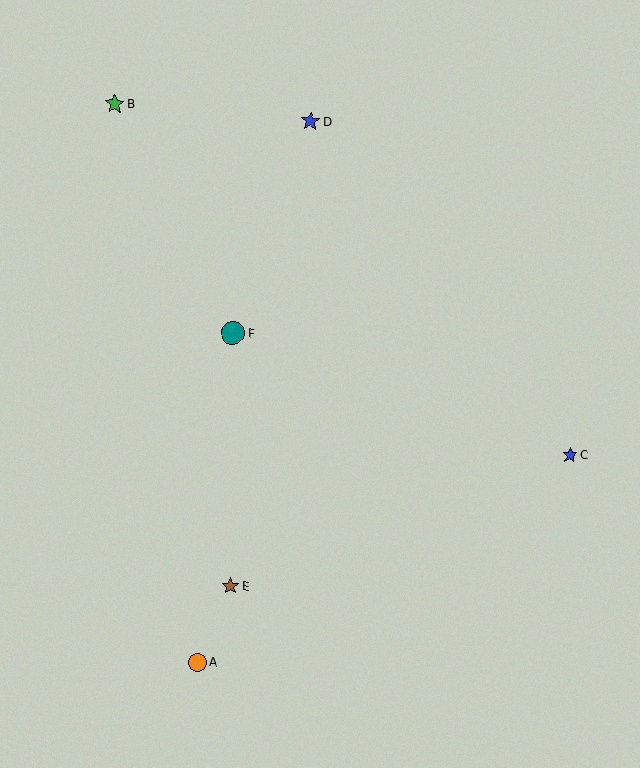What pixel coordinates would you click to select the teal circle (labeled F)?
Click at (233, 333) to select the teal circle F.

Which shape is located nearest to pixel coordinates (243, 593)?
The brown star (labeled E) at (230, 586) is nearest to that location.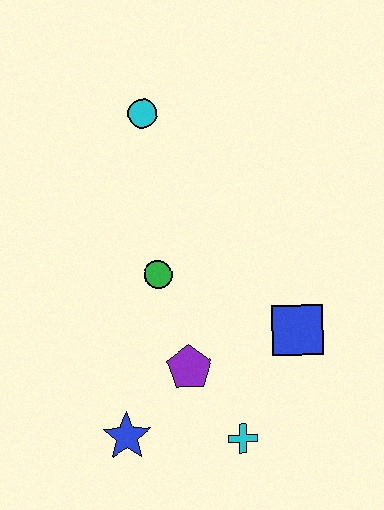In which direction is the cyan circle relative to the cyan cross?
The cyan circle is above the cyan cross.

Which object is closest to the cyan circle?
The green circle is closest to the cyan circle.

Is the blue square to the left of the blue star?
No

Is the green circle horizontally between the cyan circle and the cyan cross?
Yes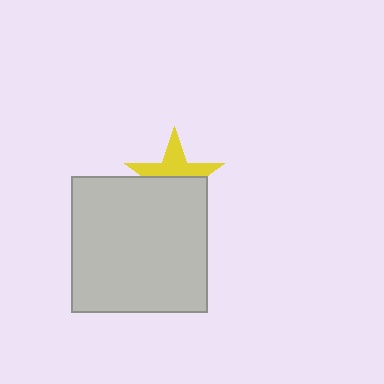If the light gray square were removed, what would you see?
You would see the complete yellow star.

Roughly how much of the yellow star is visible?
About half of it is visible (roughly 45%).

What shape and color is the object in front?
The object in front is a light gray square.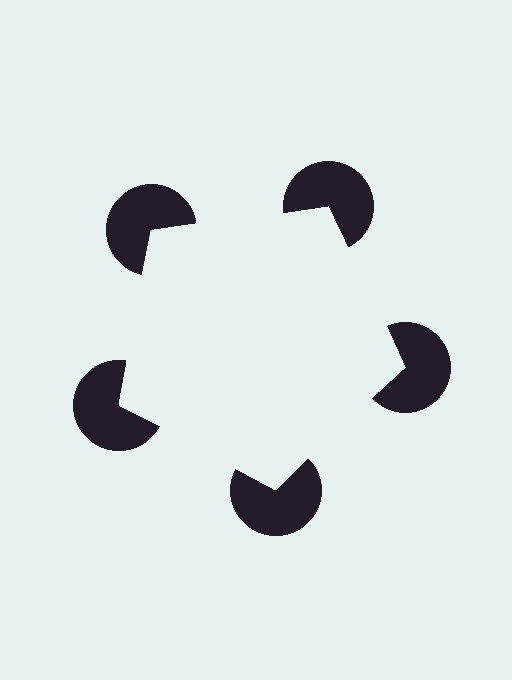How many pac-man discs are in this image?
There are 5 — one at each vertex of the illusory pentagon.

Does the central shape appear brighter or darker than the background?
It typically appears slightly brighter than the background, even though no actual brightness change is drawn.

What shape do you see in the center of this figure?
An illusory pentagon — its edges are inferred from the aligned wedge cuts in the pac-man discs, not physically drawn.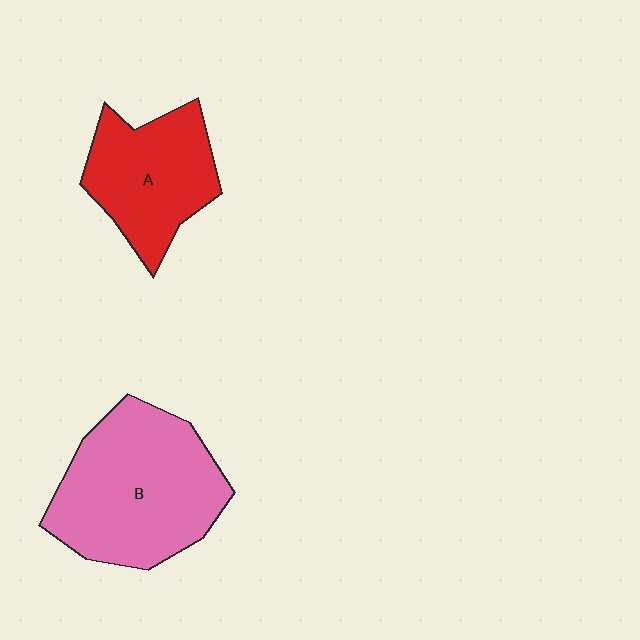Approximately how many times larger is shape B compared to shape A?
Approximately 1.5 times.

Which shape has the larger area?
Shape B (pink).